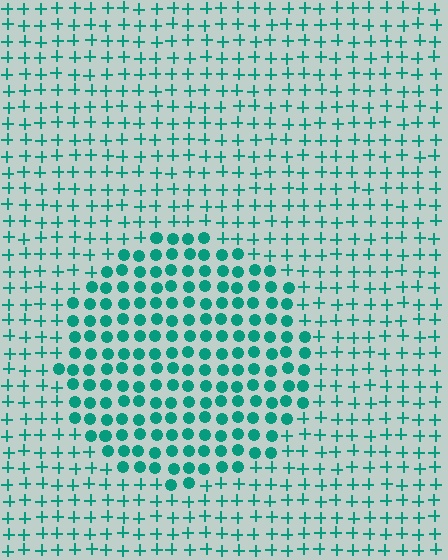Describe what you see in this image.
The image is filled with small teal elements arranged in a uniform grid. A circle-shaped region contains circles, while the surrounding area contains plus signs. The boundary is defined purely by the change in element shape.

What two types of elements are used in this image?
The image uses circles inside the circle region and plus signs outside it.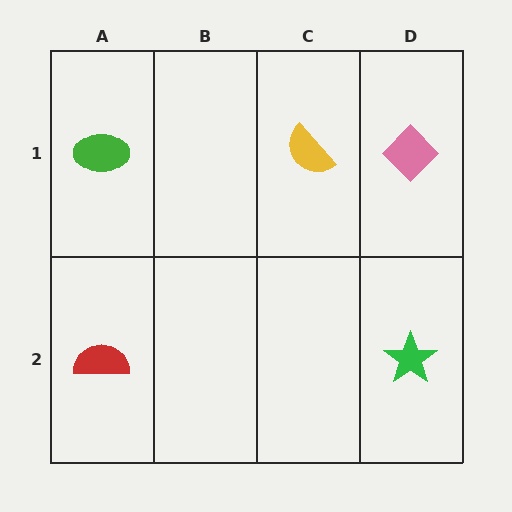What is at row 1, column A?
A green ellipse.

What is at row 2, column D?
A green star.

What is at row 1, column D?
A pink diamond.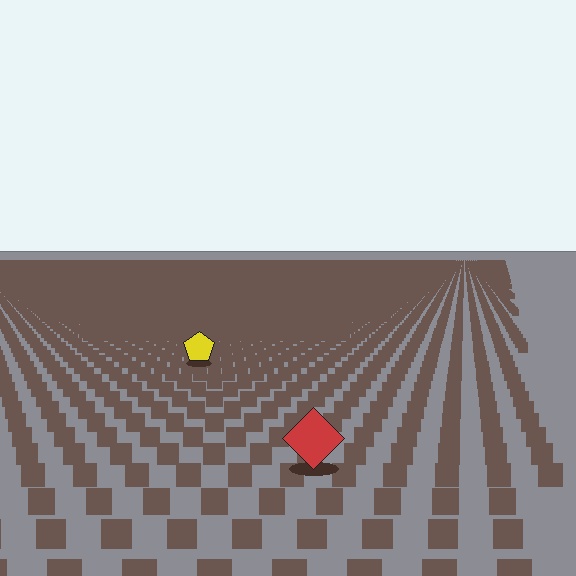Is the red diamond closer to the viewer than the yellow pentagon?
Yes. The red diamond is closer — you can tell from the texture gradient: the ground texture is coarser near it.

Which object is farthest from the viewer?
The yellow pentagon is farthest from the viewer. It appears smaller and the ground texture around it is denser.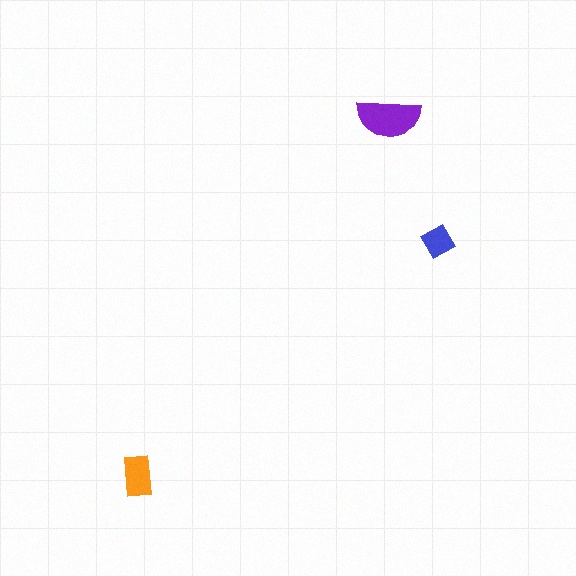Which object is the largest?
The purple semicircle.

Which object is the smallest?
The blue diamond.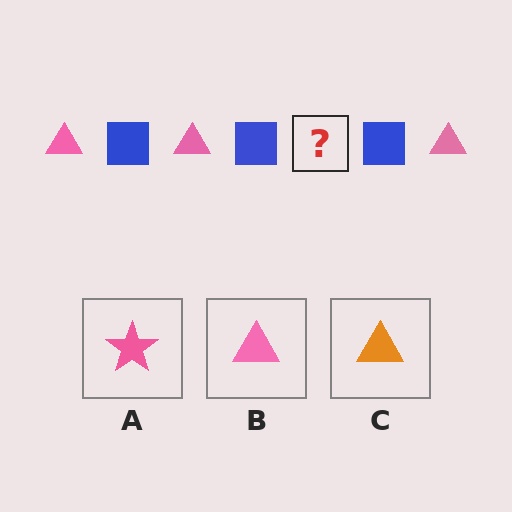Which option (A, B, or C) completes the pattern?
B.